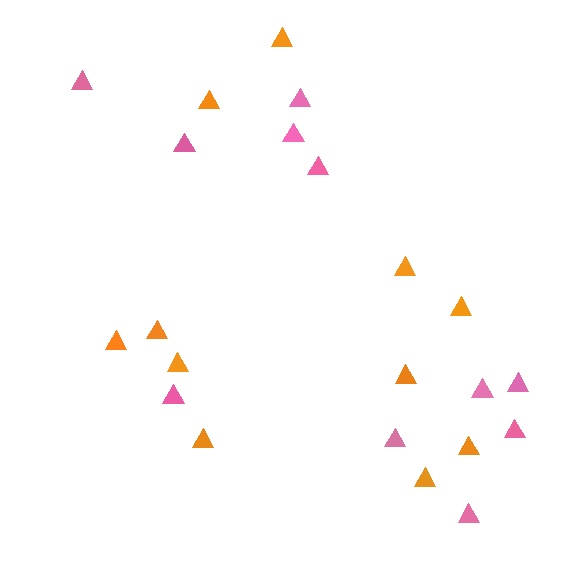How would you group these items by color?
There are 2 groups: one group of pink triangles (11) and one group of orange triangles (11).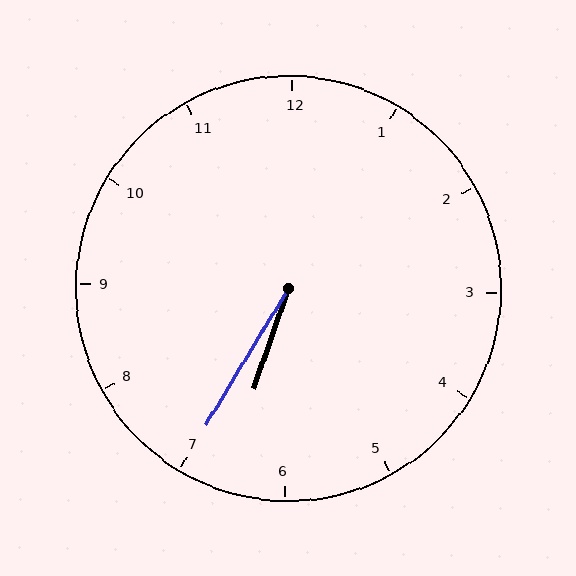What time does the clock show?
6:35.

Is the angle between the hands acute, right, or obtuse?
It is acute.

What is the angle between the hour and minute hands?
Approximately 12 degrees.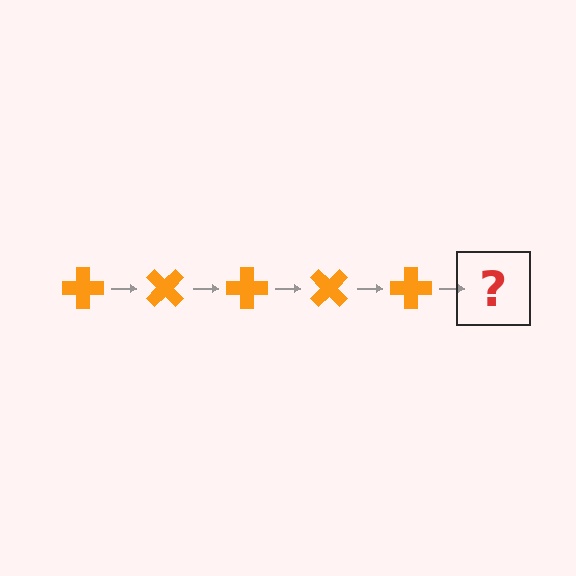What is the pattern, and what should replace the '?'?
The pattern is that the cross rotates 45 degrees each step. The '?' should be an orange cross rotated 225 degrees.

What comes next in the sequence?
The next element should be an orange cross rotated 225 degrees.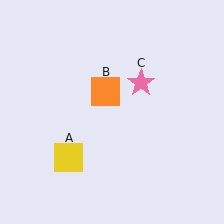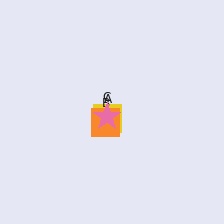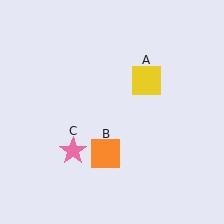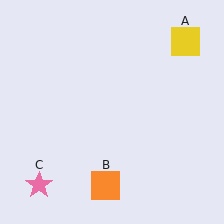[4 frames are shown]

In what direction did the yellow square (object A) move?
The yellow square (object A) moved up and to the right.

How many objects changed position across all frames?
3 objects changed position: yellow square (object A), orange square (object B), pink star (object C).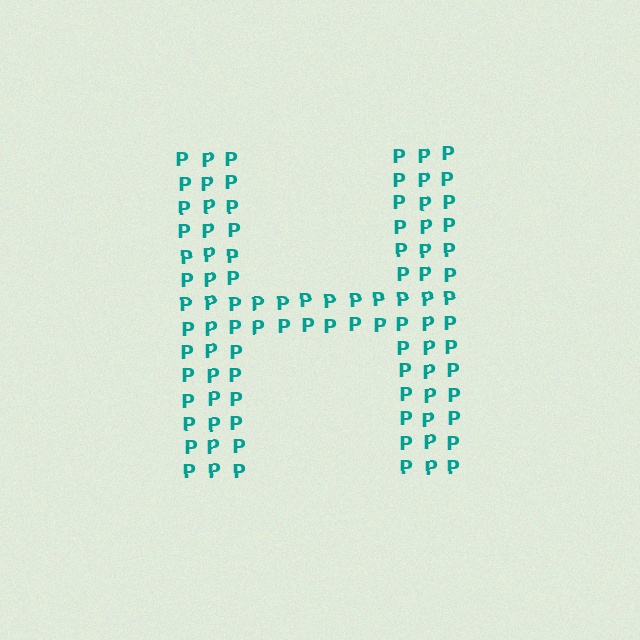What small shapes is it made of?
It is made of small letter P's.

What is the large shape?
The large shape is the letter H.